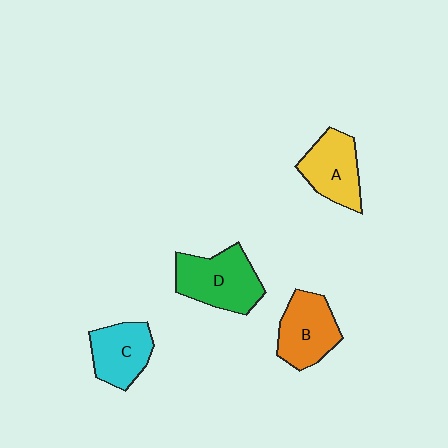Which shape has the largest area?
Shape D (green).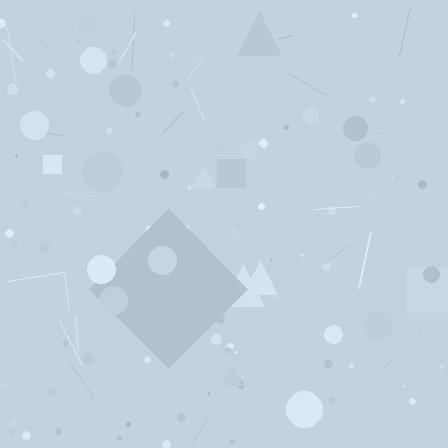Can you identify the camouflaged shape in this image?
The camouflaged shape is a diamond.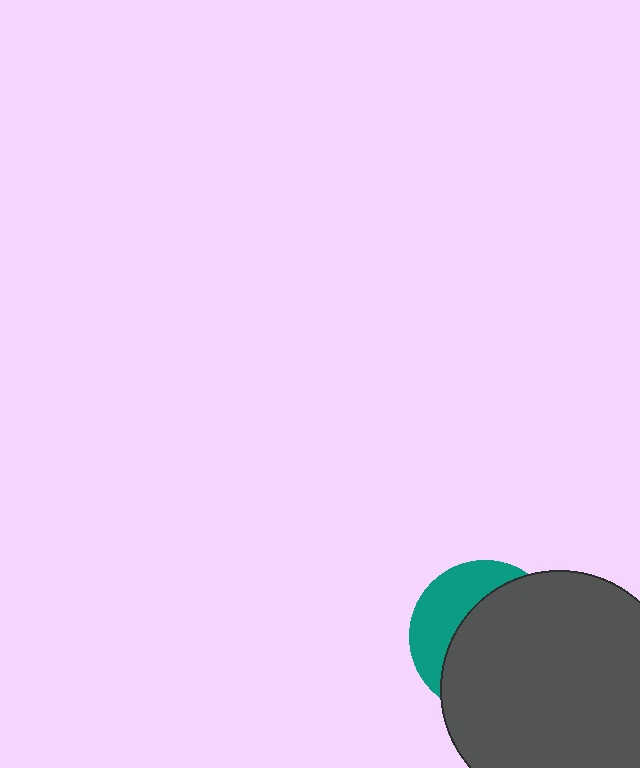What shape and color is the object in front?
The object in front is a dark gray circle.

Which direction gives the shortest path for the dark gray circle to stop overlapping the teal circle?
Moving right gives the shortest separation.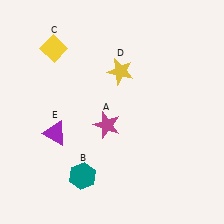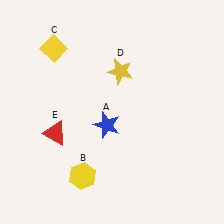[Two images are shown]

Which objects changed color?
A changed from magenta to blue. B changed from teal to yellow. E changed from purple to red.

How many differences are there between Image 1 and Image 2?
There are 3 differences between the two images.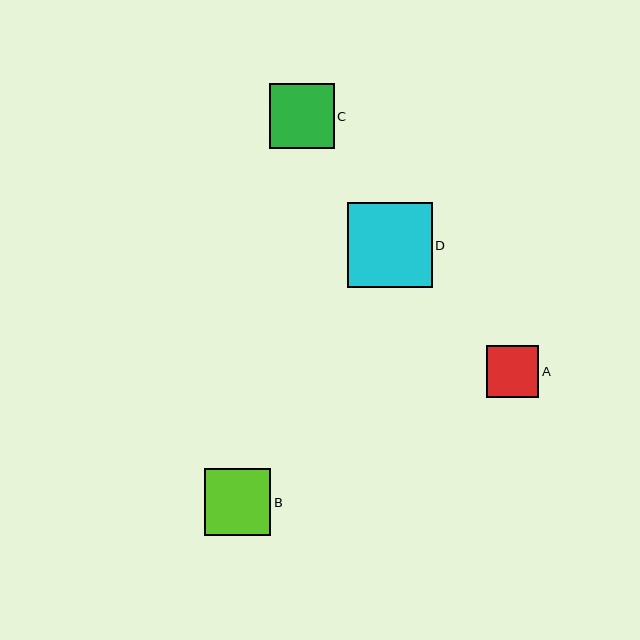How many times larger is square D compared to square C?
Square D is approximately 1.3 times the size of square C.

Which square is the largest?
Square D is the largest with a size of approximately 85 pixels.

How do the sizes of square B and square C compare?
Square B and square C are approximately the same size.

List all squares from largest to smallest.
From largest to smallest: D, B, C, A.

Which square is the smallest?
Square A is the smallest with a size of approximately 52 pixels.